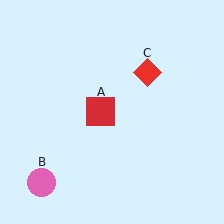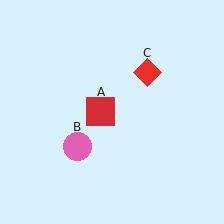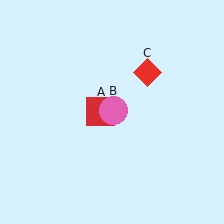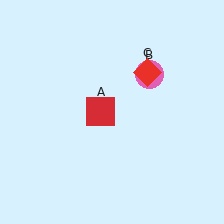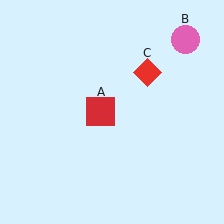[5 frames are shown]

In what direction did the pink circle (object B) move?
The pink circle (object B) moved up and to the right.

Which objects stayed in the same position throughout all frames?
Red square (object A) and red diamond (object C) remained stationary.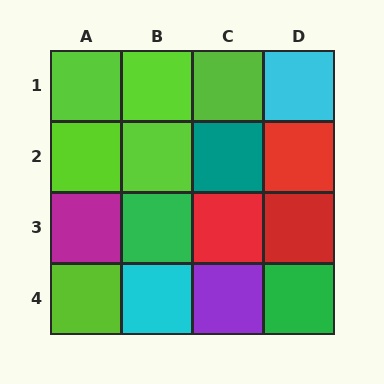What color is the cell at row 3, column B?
Green.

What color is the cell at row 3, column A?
Magenta.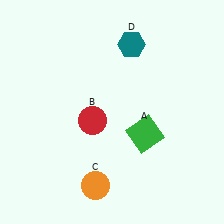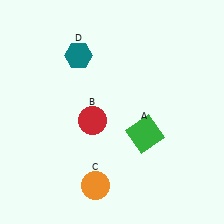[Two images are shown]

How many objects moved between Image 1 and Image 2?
1 object moved between the two images.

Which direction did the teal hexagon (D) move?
The teal hexagon (D) moved left.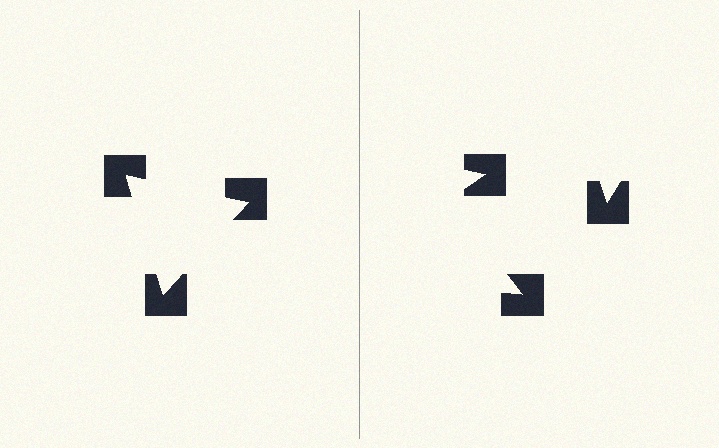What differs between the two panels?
The notched squares are positioned identically on both sides; only the wedge orientations differ. On the left they align to a triangle; on the right they are misaligned.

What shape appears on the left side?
An illusory triangle.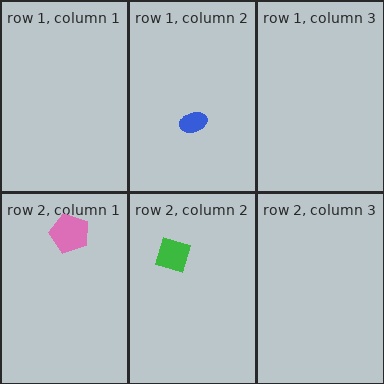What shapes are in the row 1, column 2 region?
The blue ellipse.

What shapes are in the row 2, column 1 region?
The pink pentagon.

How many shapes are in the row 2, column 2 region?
1.